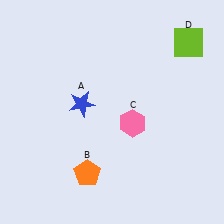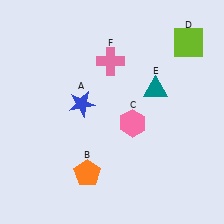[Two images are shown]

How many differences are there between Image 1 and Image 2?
There are 2 differences between the two images.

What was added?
A teal triangle (E), a pink cross (F) were added in Image 2.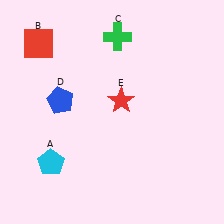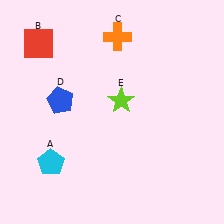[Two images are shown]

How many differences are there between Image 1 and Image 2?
There are 2 differences between the two images.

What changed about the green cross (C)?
In Image 1, C is green. In Image 2, it changed to orange.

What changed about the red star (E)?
In Image 1, E is red. In Image 2, it changed to lime.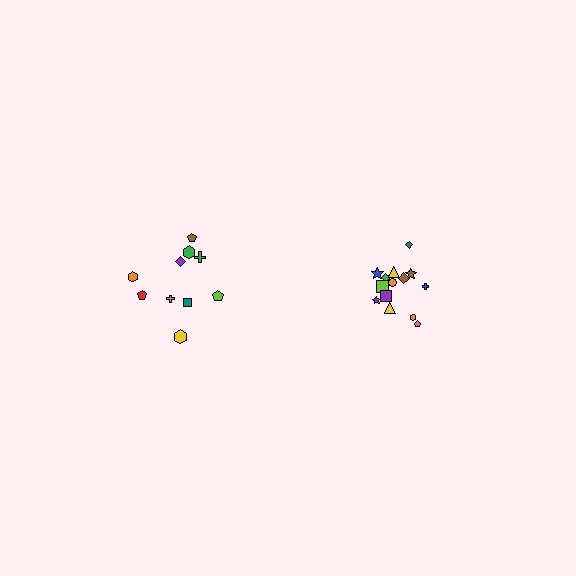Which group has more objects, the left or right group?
The right group.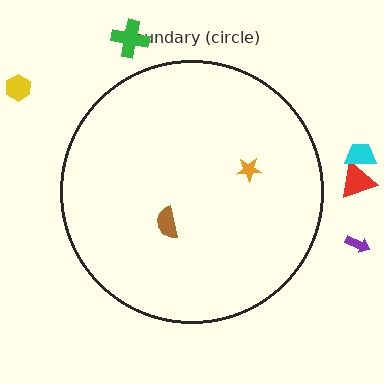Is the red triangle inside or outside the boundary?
Outside.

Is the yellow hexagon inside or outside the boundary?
Outside.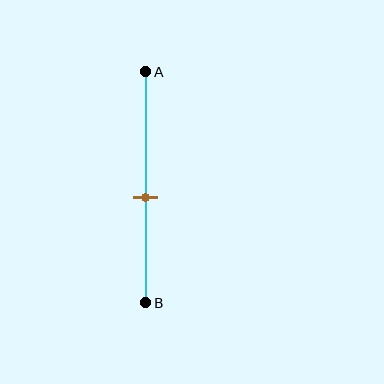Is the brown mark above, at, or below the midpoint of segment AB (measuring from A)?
The brown mark is below the midpoint of segment AB.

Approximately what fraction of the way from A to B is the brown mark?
The brown mark is approximately 55% of the way from A to B.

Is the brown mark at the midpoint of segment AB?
No, the mark is at about 55% from A, not at the 50% midpoint.